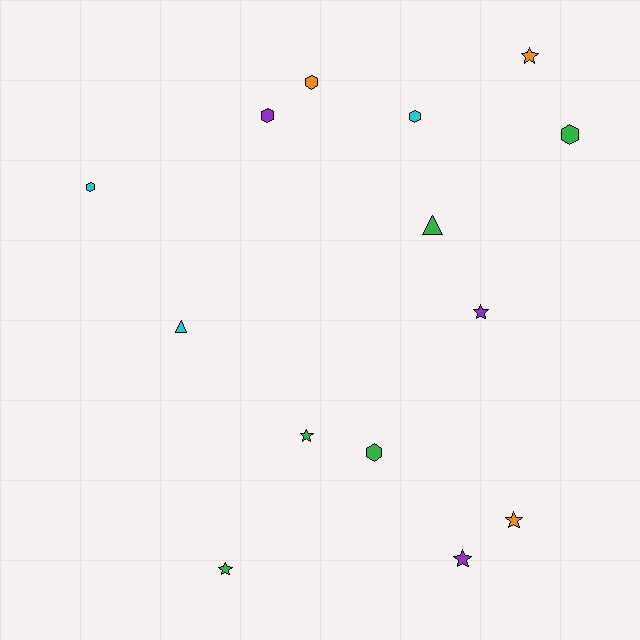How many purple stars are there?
There are 2 purple stars.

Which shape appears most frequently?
Hexagon, with 6 objects.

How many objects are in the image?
There are 14 objects.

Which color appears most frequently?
Green, with 5 objects.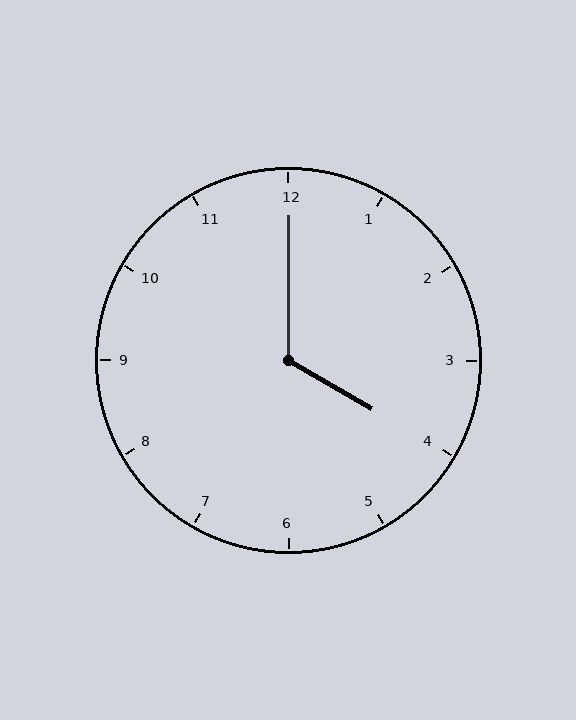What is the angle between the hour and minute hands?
Approximately 120 degrees.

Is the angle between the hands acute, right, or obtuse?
It is obtuse.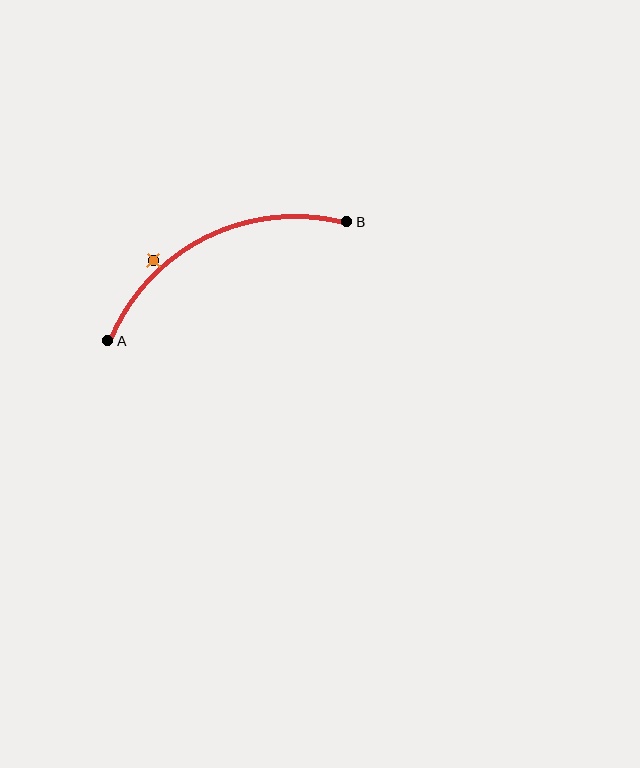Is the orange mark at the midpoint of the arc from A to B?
No — the orange mark does not lie on the arc at all. It sits slightly outside the curve.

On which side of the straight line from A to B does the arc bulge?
The arc bulges above the straight line connecting A and B.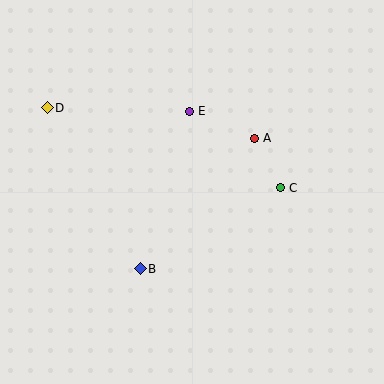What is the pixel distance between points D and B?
The distance between D and B is 186 pixels.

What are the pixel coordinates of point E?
Point E is at (190, 111).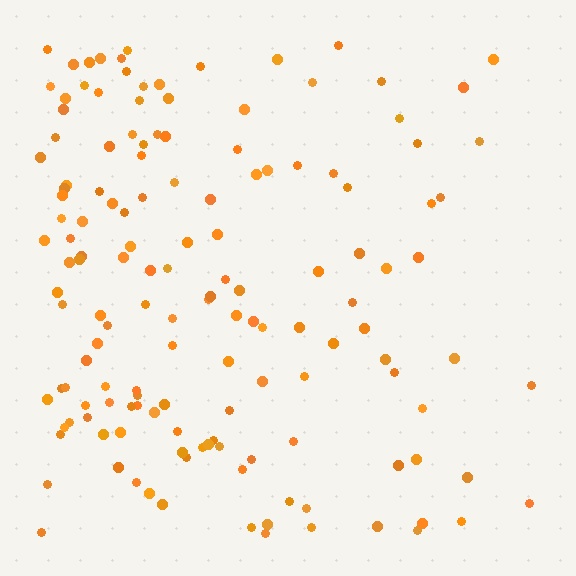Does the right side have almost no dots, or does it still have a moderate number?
Still a moderate number, just noticeably fewer than the left.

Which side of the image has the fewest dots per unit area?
The right.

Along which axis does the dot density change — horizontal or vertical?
Horizontal.